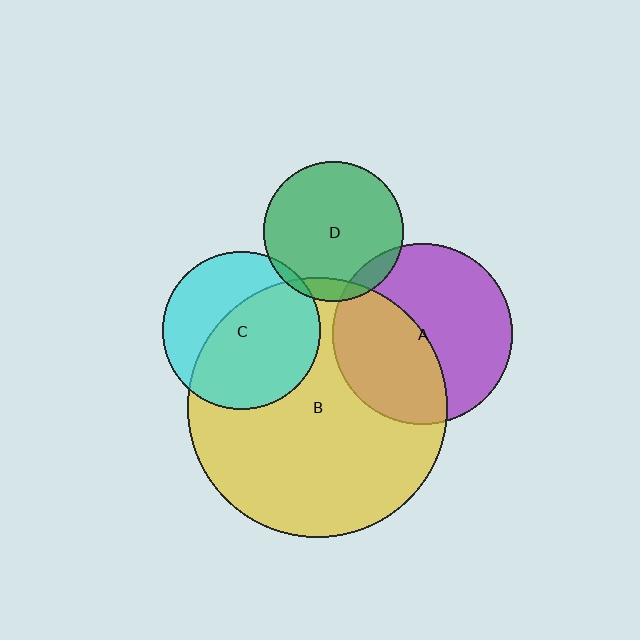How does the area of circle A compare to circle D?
Approximately 1.7 times.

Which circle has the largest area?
Circle B (yellow).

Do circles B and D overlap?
Yes.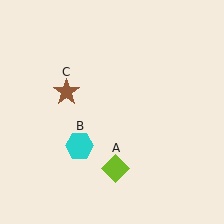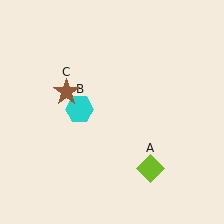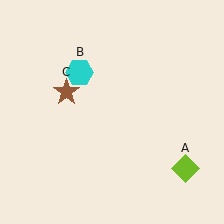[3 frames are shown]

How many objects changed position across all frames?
2 objects changed position: lime diamond (object A), cyan hexagon (object B).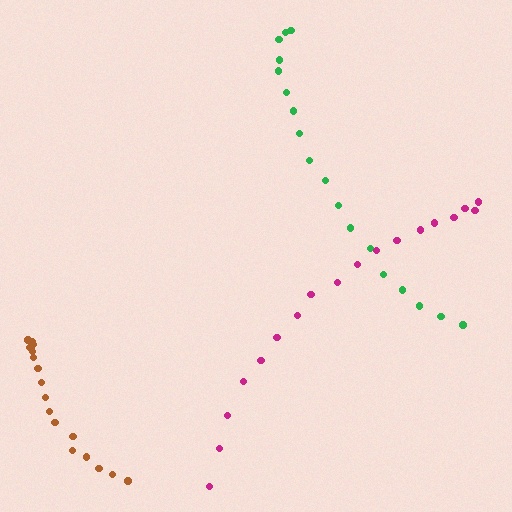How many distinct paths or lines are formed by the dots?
There are 3 distinct paths.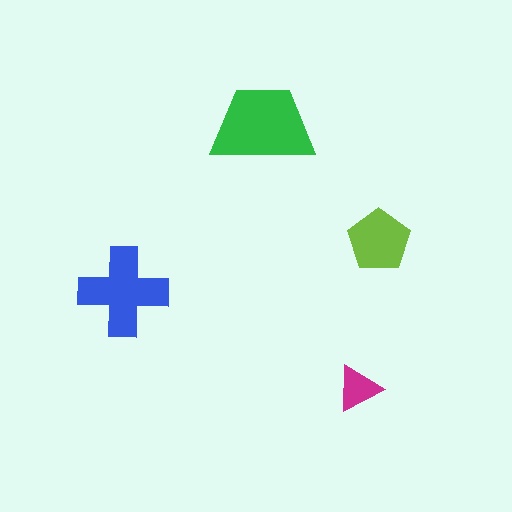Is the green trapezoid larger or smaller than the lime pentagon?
Larger.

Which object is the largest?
The green trapezoid.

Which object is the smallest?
The magenta triangle.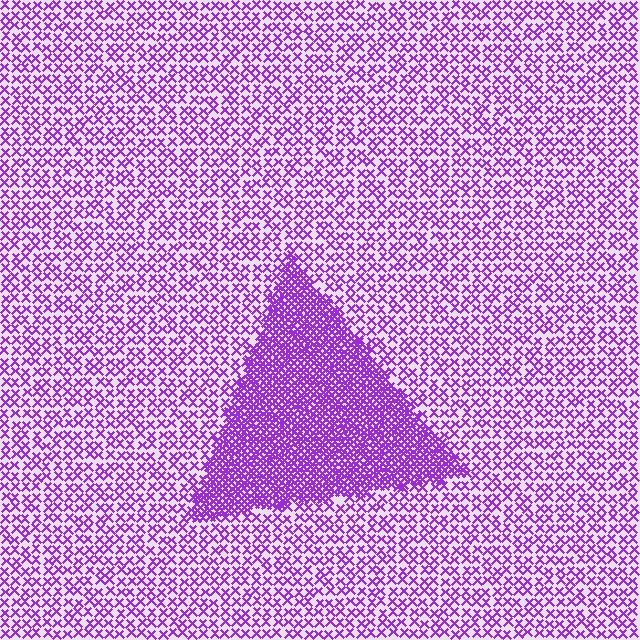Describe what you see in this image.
The image contains small purple elements arranged at two different densities. A triangle-shaped region is visible where the elements are more densely packed than the surrounding area.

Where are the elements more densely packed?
The elements are more densely packed inside the triangle boundary.